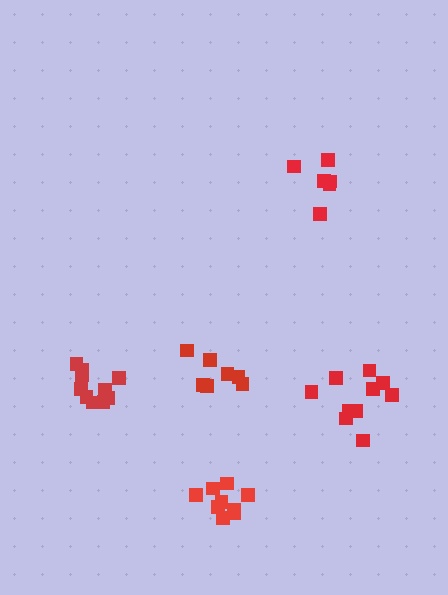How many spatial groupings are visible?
There are 5 spatial groupings.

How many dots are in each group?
Group 1: 7 dots, Group 2: 9 dots, Group 3: 6 dots, Group 4: 11 dots, Group 5: 10 dots (43 total).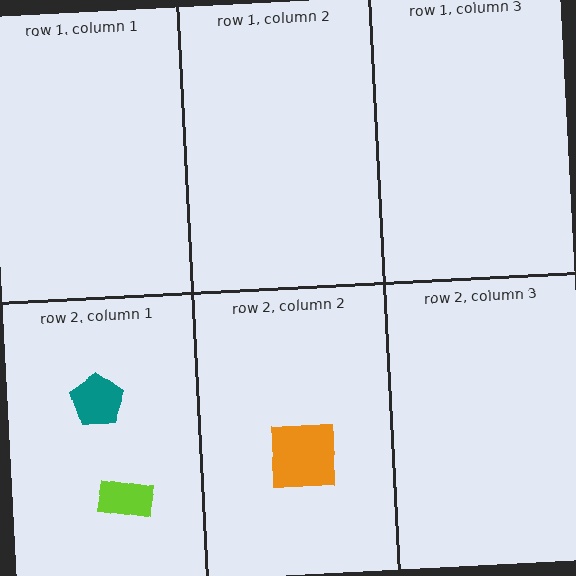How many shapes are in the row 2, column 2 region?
1.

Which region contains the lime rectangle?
The row 2, column 1 region.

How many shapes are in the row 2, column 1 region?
2.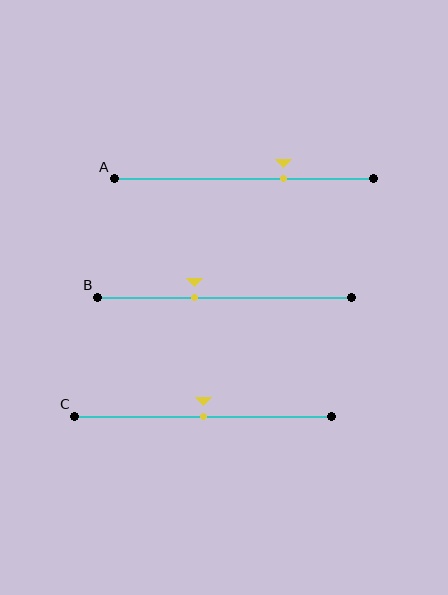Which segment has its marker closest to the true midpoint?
Segment C has its marker closest to the true midpoint.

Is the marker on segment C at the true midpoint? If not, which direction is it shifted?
Yes, the marker on segment C is at the true midpoint.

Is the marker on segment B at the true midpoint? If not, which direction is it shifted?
No, the marker on segment B is shifted to the left by about 12% of the segment length.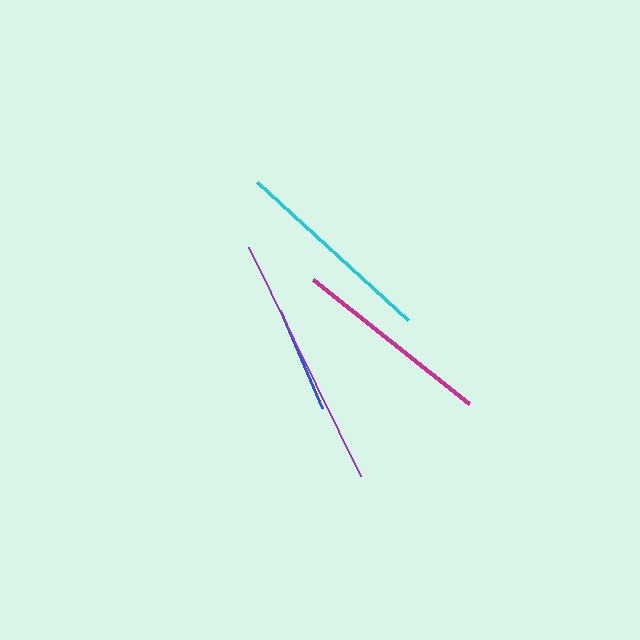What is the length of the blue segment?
The blue segment is approximately 107 pixels long.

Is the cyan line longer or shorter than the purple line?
The purple line is longer than the cyan line.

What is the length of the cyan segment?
The cyan segment is approximately 204 pixels long.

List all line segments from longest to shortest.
From longest to shortest: purple, cyan, magenta, blue.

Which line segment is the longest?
The purple line is the longest at approximately 254 pixels.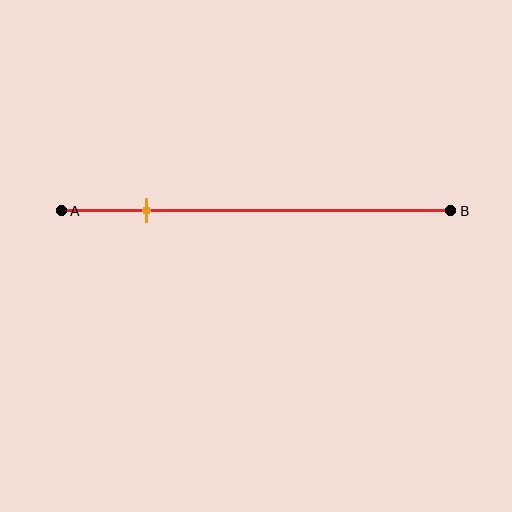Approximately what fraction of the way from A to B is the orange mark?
The orange mark is approximately 20% of the way from A to B.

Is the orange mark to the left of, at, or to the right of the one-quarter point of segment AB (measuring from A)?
The orange mark is to the left of the one-quarter point of segment AB.